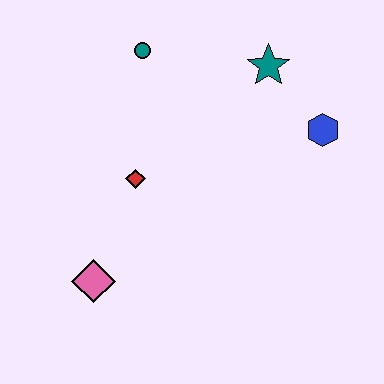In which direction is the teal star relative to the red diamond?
The teal star is to the right of the red diamond.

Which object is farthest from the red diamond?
The blue hexagon is farthest from the red diamond.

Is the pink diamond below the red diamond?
Yes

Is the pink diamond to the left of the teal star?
Yes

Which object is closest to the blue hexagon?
The teal star is closest to the blue hexagon.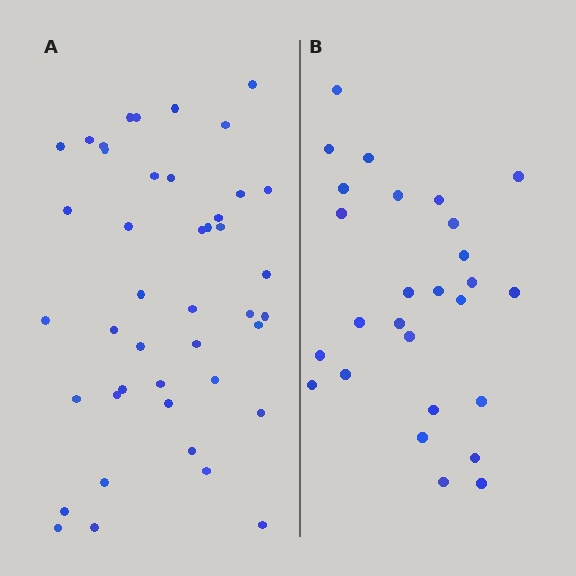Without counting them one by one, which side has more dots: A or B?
Region A (the left region) has more dots.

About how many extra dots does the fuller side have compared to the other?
Region A has approximately 15 more dots than region B.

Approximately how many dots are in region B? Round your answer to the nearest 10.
About 30 dots. (The exact count is 27, which rounds to 30.)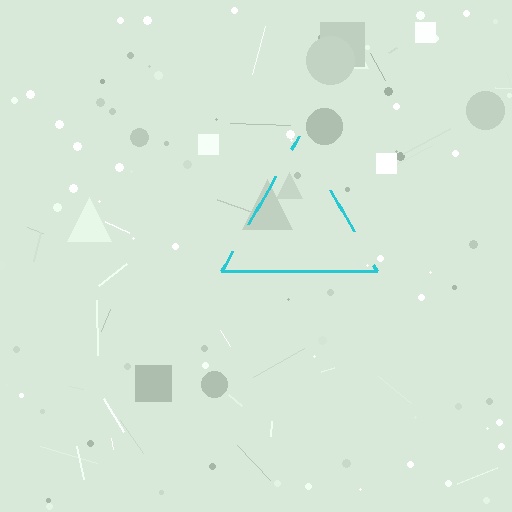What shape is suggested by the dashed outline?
The dashed outline suggests a triangle.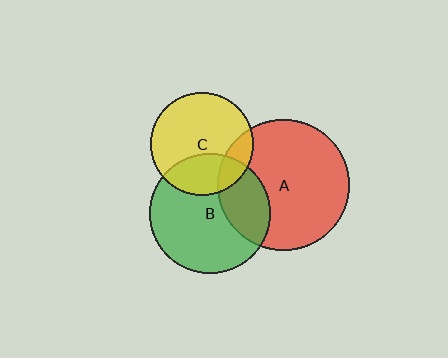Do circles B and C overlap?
Yes.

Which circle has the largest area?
Circle A (red).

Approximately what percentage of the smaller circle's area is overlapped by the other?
Approximately 30%.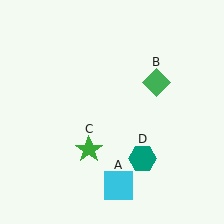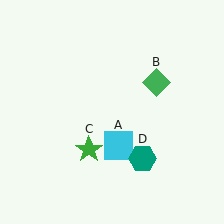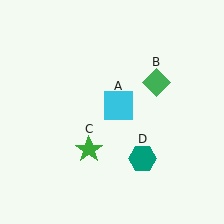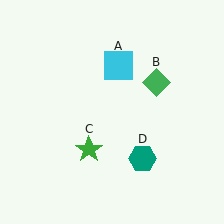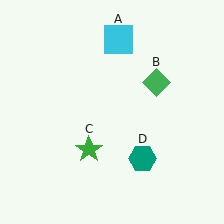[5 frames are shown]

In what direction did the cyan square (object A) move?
The cyan square (object A) moved up.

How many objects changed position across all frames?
1 object changed position: cyan square (object A).